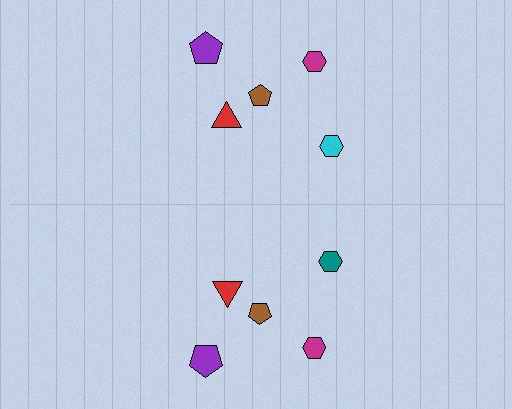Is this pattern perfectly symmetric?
No, the pattern is not perfectly symmetric. The teal hexagon on the bottom side breaks the symmetry — its mirror counterpart is cyan.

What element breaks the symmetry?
The teal hexagon on the bottom side breaks the symmetry — its mirror counterpart is cyan.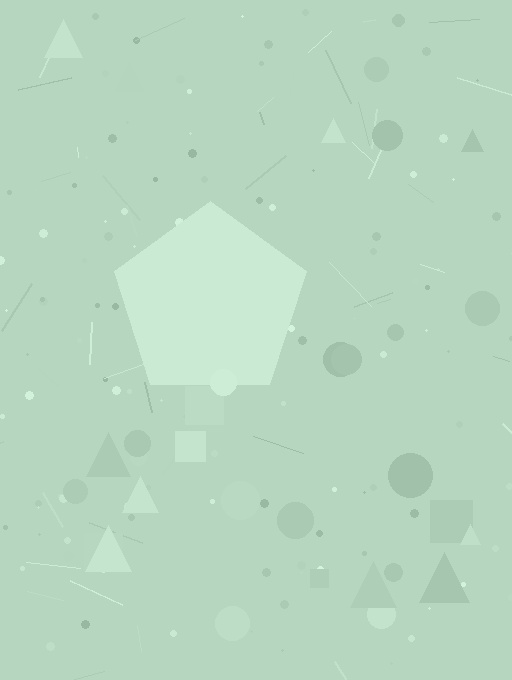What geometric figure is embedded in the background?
A pentagon is embedded in the background.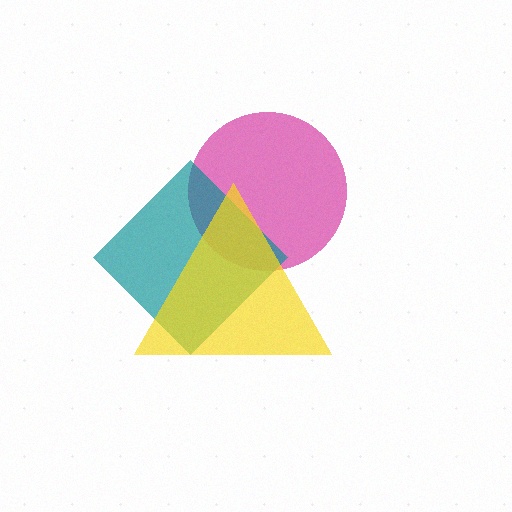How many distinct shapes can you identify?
There are 3 distinct shapes: a magenta circle, a teal diamond, a yellow triangle.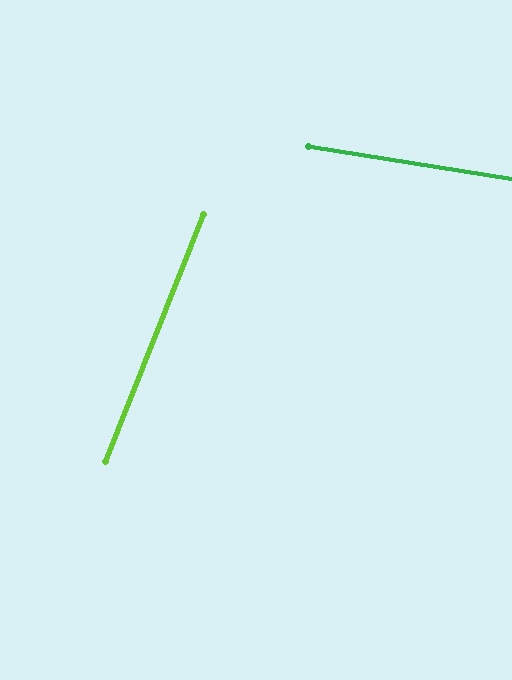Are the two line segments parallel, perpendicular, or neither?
Neither parallel nor perpendicular — they differ by about 77°.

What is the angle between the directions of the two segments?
Approximately 77 degrees.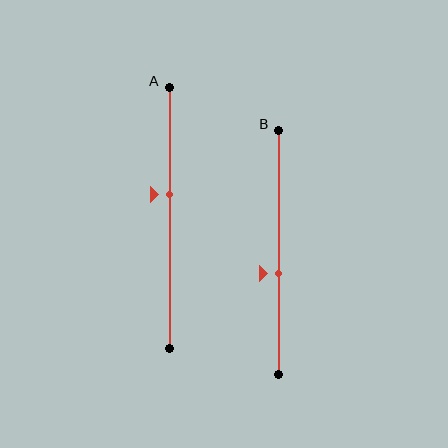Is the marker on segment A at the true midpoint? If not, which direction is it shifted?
No, the marker on segment A is shifted upward by about 9% of the segment length.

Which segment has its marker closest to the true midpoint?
Segment B has its marker closest to the true midpoint.